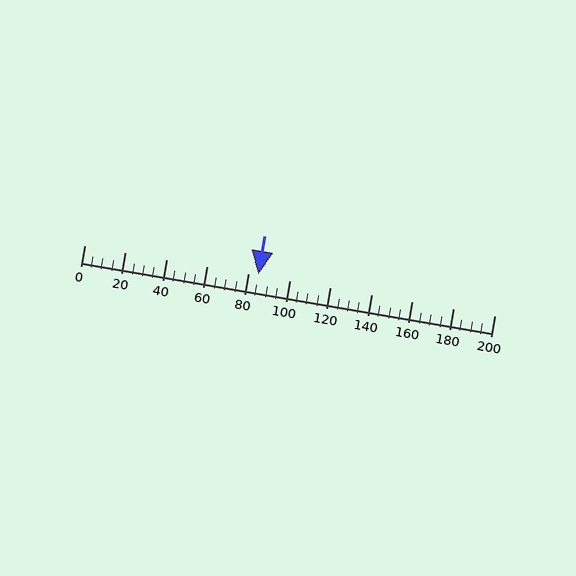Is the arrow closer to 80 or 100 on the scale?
The arrow is closer to 80.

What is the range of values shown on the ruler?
The ruler shows values from 0 to 200.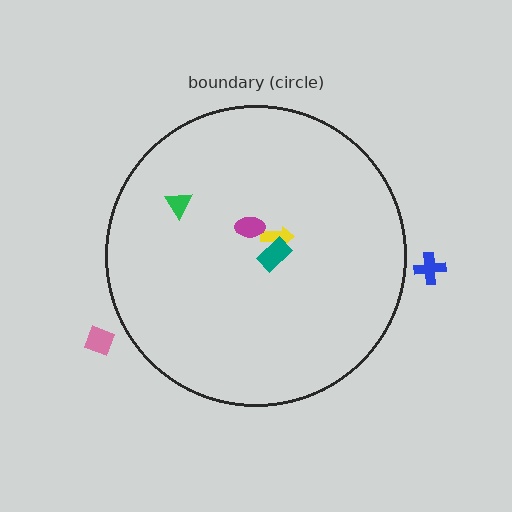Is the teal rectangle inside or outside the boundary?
Inside.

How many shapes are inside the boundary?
4 inside, 2 outside.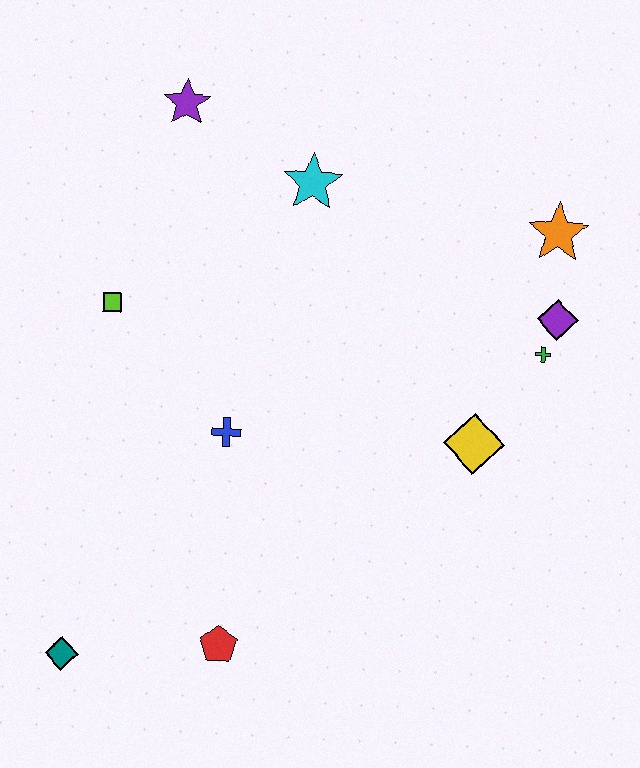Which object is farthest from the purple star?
The teal diamond is farthest from the purple star.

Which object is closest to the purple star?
The cyan star is closest to the purple star.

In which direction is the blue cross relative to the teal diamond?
The blue cross is above the teal diamond.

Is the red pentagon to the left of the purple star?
No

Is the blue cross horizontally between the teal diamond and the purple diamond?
Yes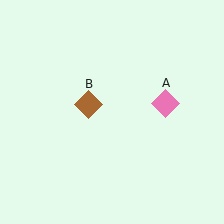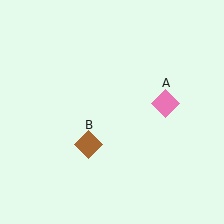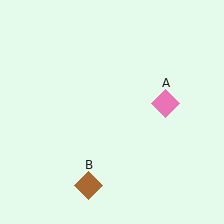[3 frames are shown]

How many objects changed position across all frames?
1 object changed position: brown diamond (object B).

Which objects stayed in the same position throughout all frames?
Pink diamond (object A) remained stationary.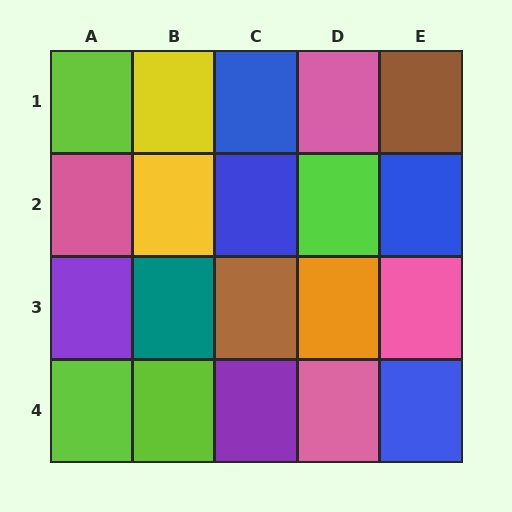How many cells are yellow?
2 cells are yellow.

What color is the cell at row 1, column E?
Brown.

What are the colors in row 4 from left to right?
Lime, lime, purple, pink, blue.